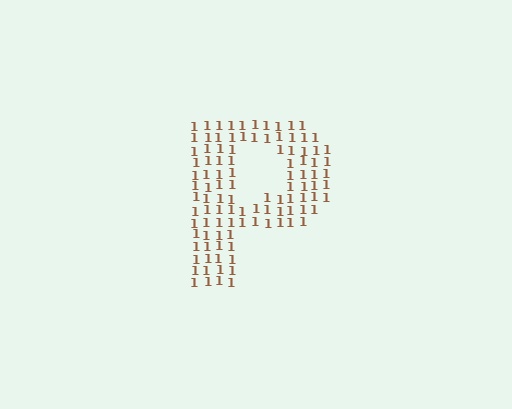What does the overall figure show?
The overall figure shows the letter P.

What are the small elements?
The small elements are digit 1's.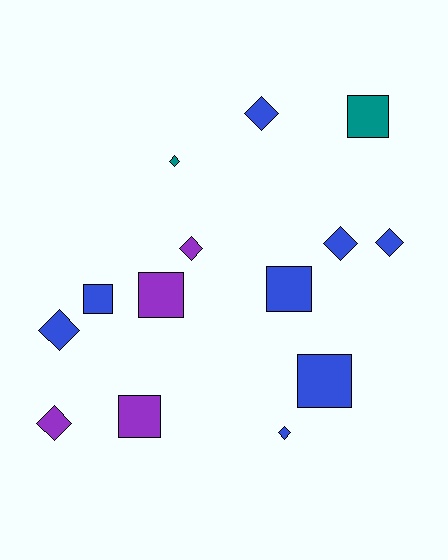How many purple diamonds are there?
There are 2 purple diamonds.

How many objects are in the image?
There are 14 objects.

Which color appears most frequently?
Blue, with 8 objects.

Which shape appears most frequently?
Diamond, with 8 objects.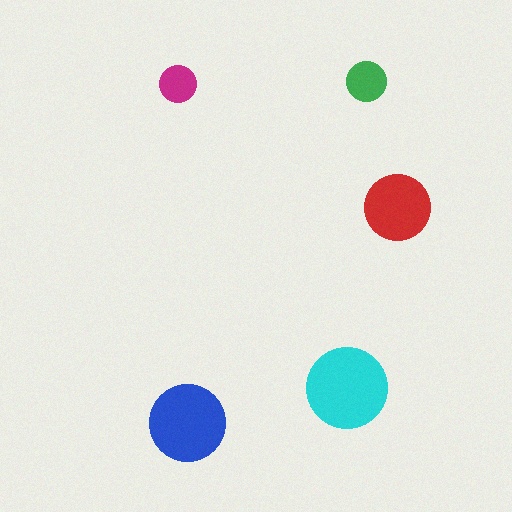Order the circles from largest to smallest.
the cyan one, the blue one, the red one, the green one, the magenta one.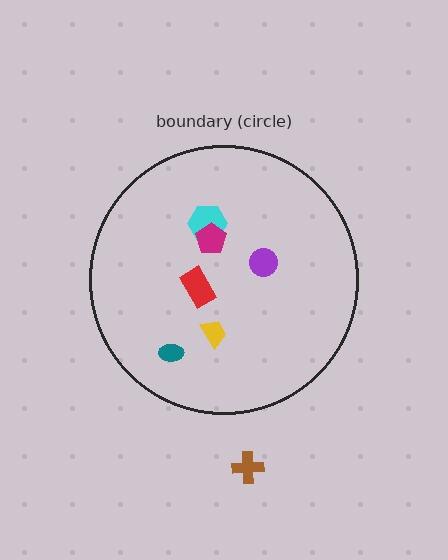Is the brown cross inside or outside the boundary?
Outside.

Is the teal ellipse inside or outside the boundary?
Inside.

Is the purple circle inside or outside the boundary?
Inside.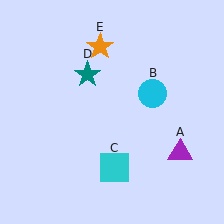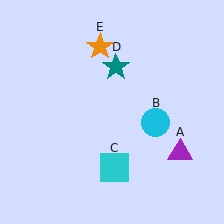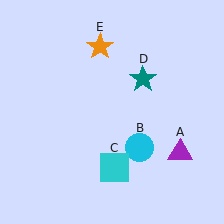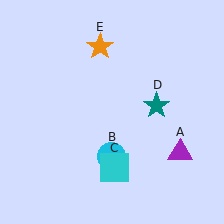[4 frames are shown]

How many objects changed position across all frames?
2 objects changed position: cyan circle (object B), teal star (object D).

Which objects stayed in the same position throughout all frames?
Purple triangle (object A) and cyan square (object C) and orange star (object E) remained stationary.